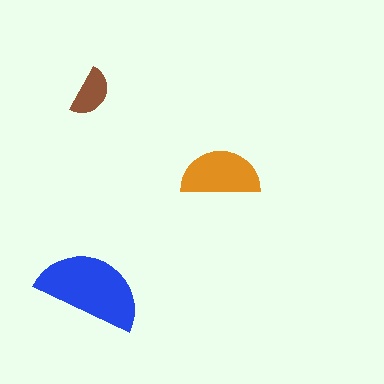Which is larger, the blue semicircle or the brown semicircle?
The blue one.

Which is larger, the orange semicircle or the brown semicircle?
The orange one.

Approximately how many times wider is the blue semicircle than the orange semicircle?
About 1.5 times wider.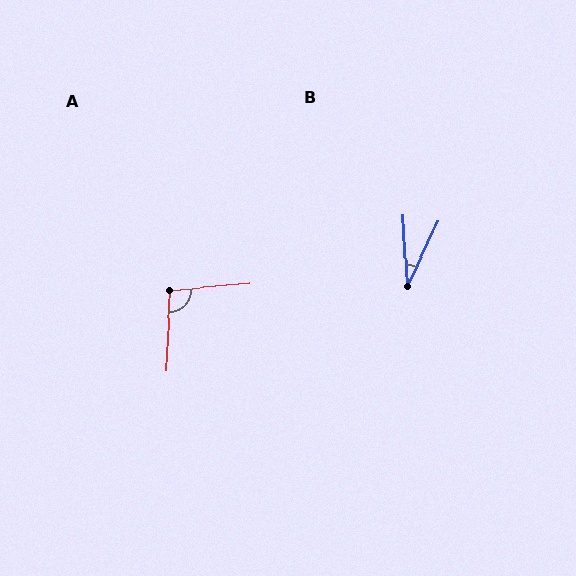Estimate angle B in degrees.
Approximately 29 degrees.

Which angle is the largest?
A, at approximately 98 degrees.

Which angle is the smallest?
B, at approximately 29 degrees.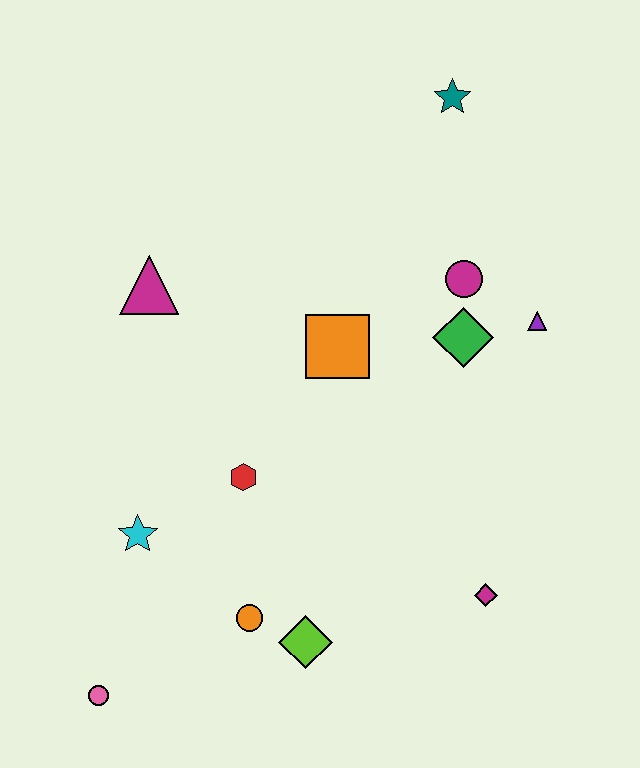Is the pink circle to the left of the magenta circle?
Yes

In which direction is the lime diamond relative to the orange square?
The lime diamond is below the orange square.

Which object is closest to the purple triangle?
The green diamond is closest to the purple triangle.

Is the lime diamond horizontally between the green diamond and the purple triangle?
No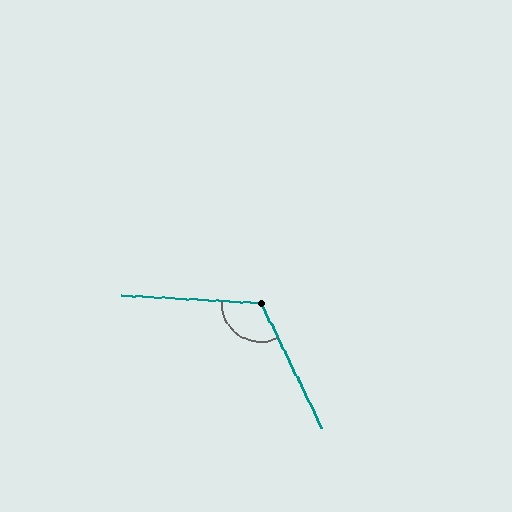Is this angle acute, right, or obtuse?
It is obtuse.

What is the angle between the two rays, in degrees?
Approximately 120 degrees.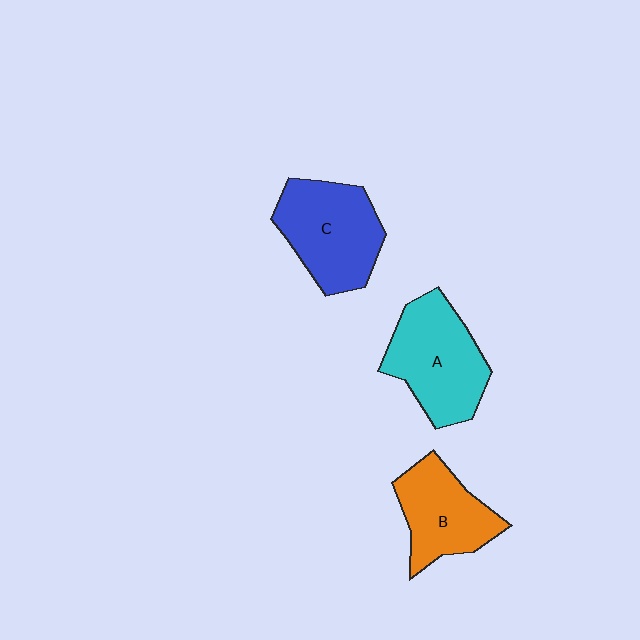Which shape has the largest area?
Shape A (cyan).